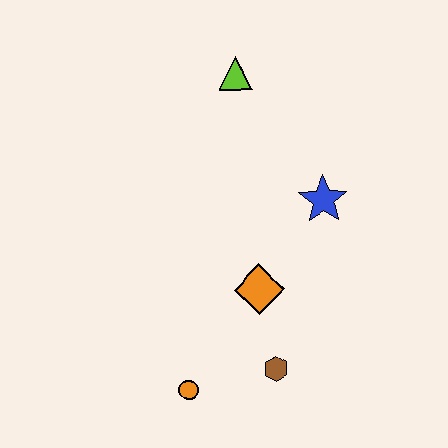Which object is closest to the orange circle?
The brown hexagon is closest to the orange circle.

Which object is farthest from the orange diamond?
The lime triangle is farthest from the orange diamond.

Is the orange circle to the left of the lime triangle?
Yes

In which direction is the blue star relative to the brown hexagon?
The blue star is above the brown hexagon.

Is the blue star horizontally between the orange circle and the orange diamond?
No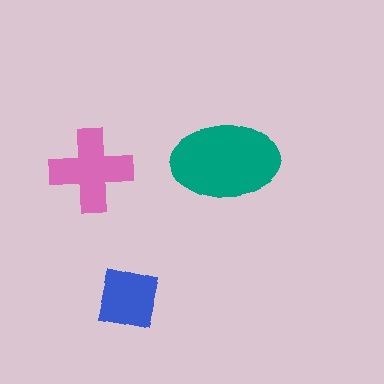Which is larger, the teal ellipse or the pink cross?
The teal ellipse.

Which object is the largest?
The teal ellipse.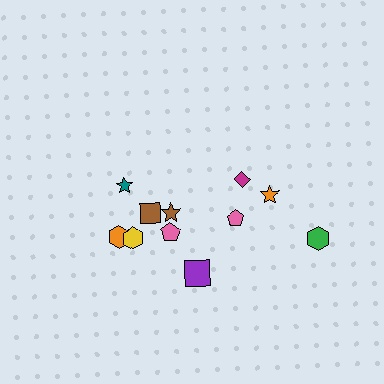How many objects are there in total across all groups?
There are 11 objects.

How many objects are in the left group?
There are 7 objects.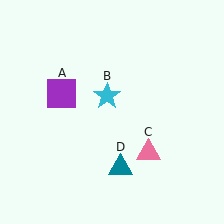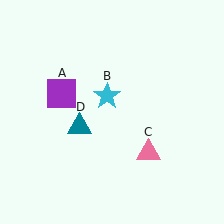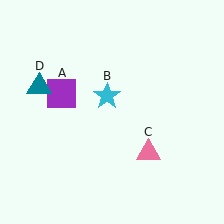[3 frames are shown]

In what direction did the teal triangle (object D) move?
The teal triangle (object D) moved up and to the left.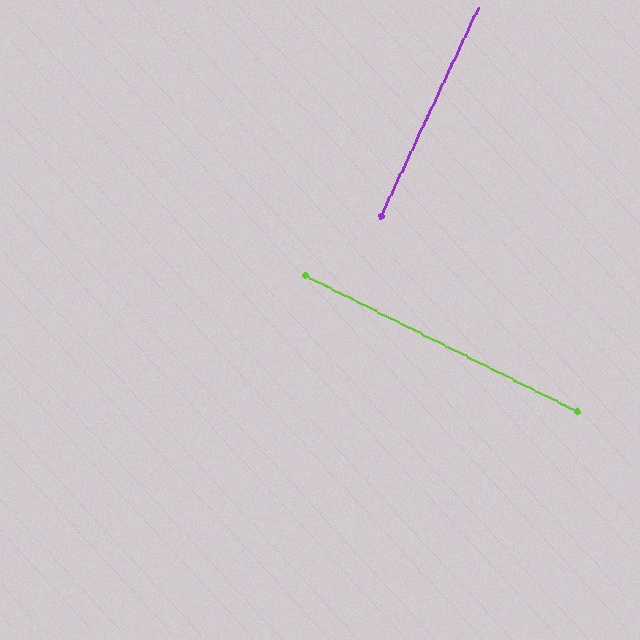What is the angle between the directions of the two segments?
Approximately 88 degrees.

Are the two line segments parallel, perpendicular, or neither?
Perpendicular — they meet at approximately 88°.